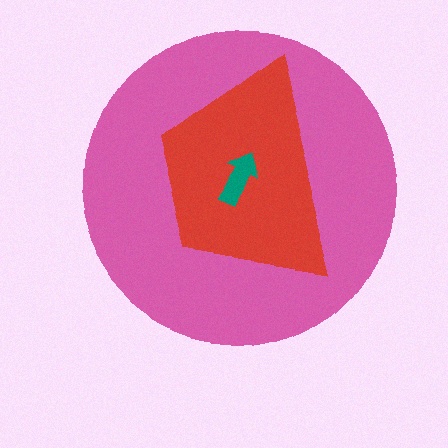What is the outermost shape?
The pink circle.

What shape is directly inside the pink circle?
The red trapezoid.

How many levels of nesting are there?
3.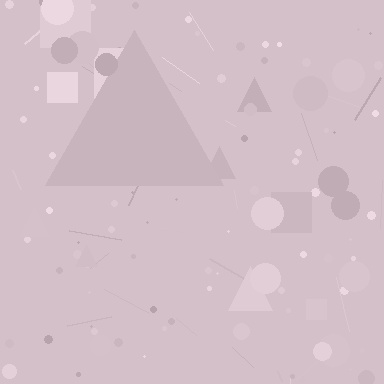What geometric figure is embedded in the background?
A triangle is embedded in the background.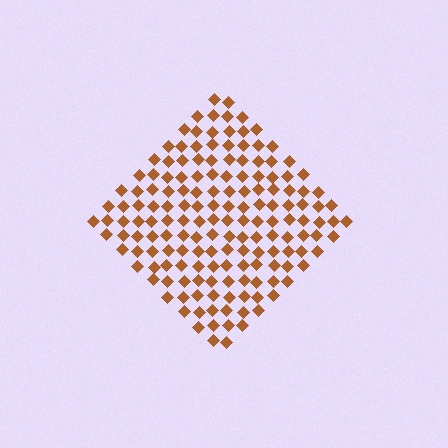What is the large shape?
The large shape is a diamond.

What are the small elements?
The small elements are diamonds.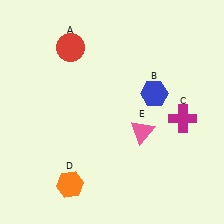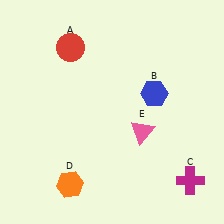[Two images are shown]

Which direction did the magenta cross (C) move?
The magenta cross (C) moved down.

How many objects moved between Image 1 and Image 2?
1 object moved between the two images.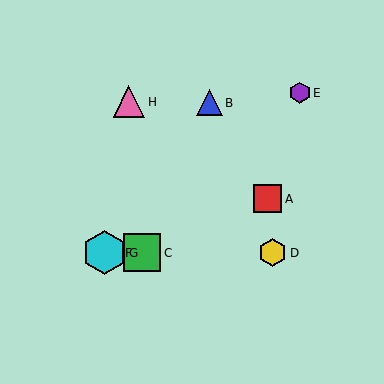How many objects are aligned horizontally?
4 objects (C, D, F, G) are aligned horizontally.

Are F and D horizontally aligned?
Yes, both are at y≈253.